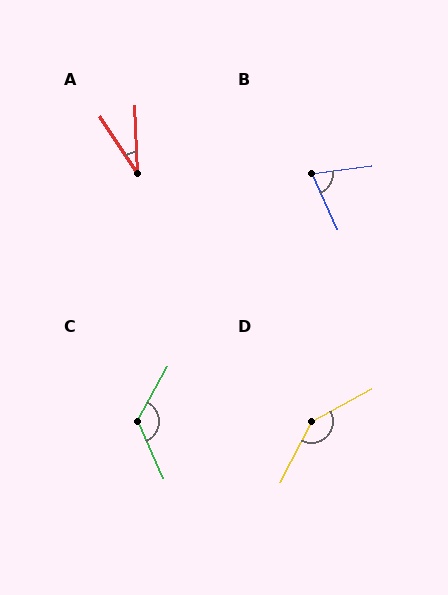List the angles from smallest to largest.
A (31°), B (73°), C (127°), D (146°).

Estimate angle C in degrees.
Approximately 127 degrees.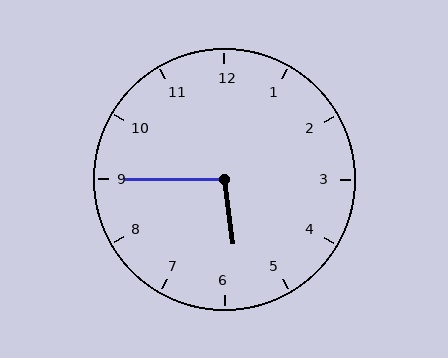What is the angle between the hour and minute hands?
Approximately 98 degrees.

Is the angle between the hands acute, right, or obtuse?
It is obtuse.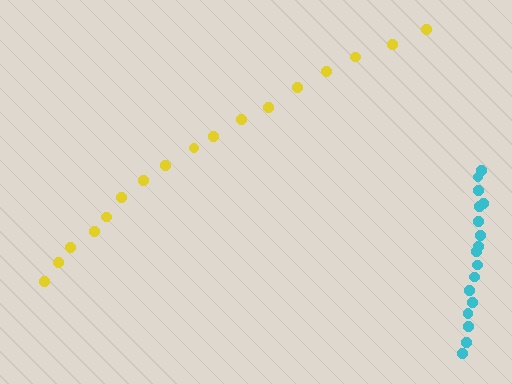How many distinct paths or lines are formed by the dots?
There are 2 distinct paths.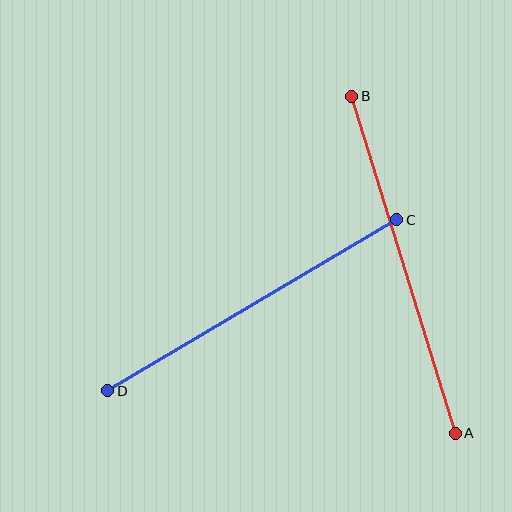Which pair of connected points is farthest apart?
Points A and B are farthest apart.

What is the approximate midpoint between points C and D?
The midpoint is at approximately (252, 305) pixels.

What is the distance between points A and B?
The distance is approximately 353 pixels.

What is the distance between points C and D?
The distance is approximately 336 pixels.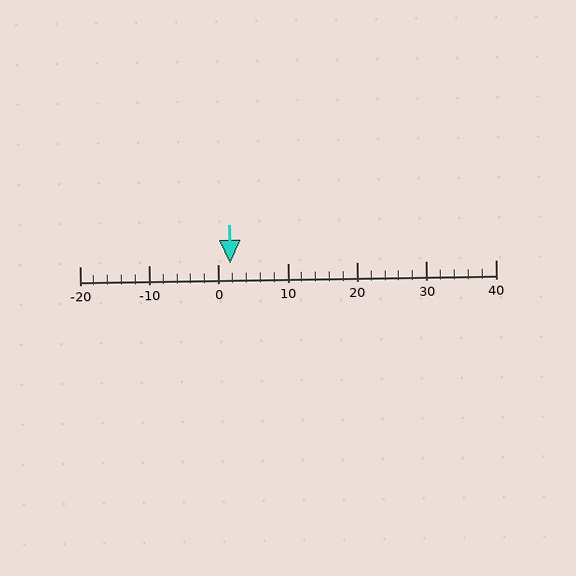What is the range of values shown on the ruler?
The ruler shows values from -20 to 40.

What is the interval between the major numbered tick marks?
The major tick marks are spaced 10 units apart.